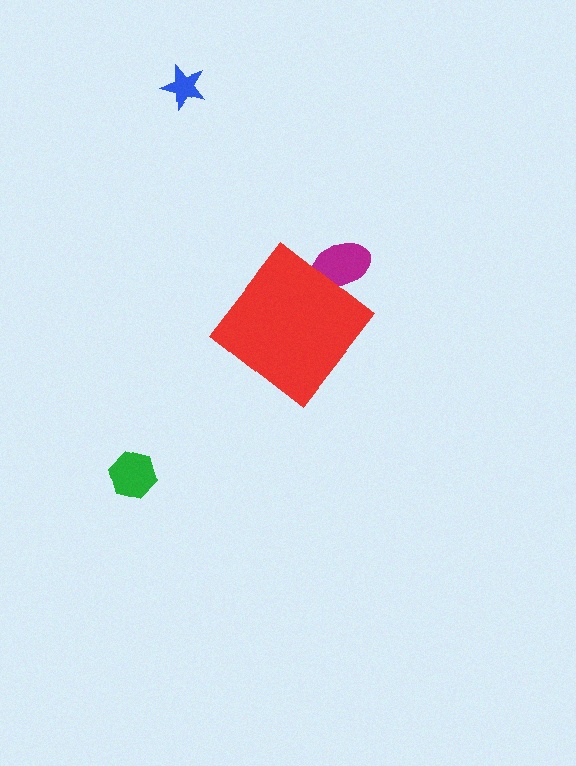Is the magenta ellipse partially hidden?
Yes, the magenta ellipse is partially hidden behind the red diamond.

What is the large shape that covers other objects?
A red diamond.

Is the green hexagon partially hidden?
No, the green hexagon is fully visible.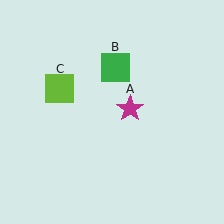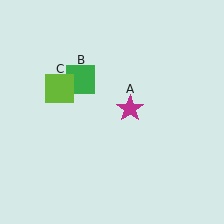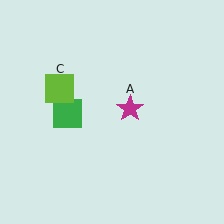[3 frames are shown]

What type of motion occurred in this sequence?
The green square (object B) rotated counterclockwise around the center of the scene.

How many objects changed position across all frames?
1 object changed position: green square (object B).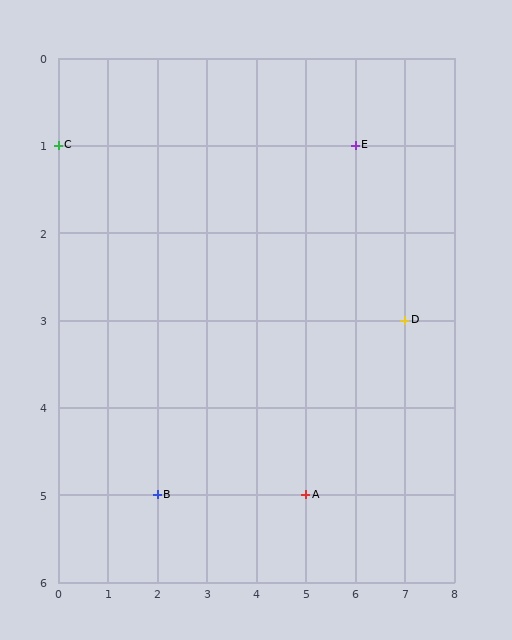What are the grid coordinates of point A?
Point A is at grid coordinates (5, 5).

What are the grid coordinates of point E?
Point E is at grid coordinates (6, 1).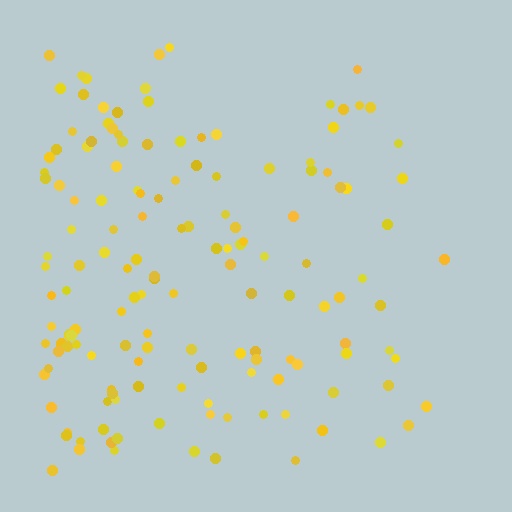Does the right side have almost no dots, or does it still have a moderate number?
Still a moderate number, just noticeably fewer than the left.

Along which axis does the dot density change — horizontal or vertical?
Horizontal.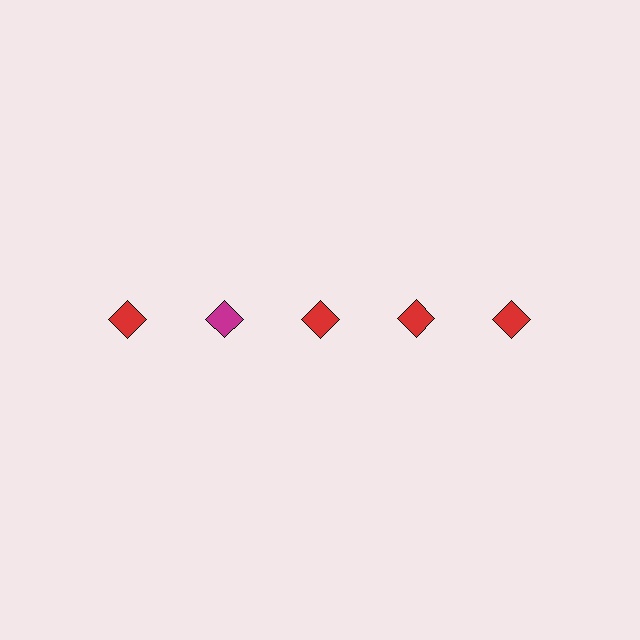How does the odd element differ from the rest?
It has a different color: magenta instead of red.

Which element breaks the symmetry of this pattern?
The magenta diamond in the top row, second from left column breaks the symmetry. All other shapes are red diamonds.